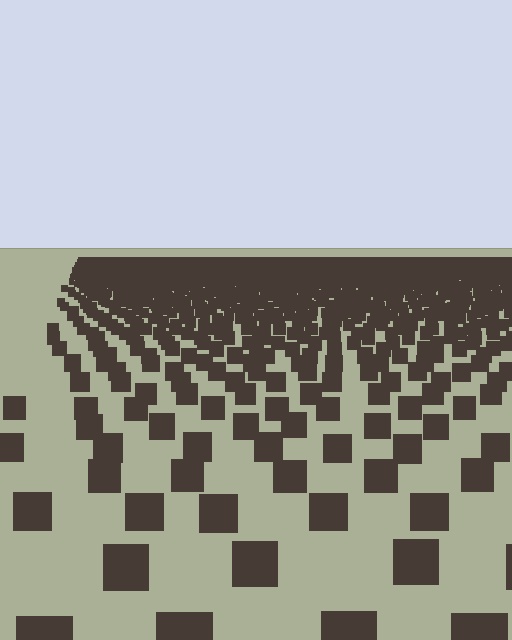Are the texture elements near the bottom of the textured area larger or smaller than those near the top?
Larger. Near the bottom, elements are closer to the viewer and appear at a bigger on-screen size.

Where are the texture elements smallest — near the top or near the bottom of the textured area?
Near the top.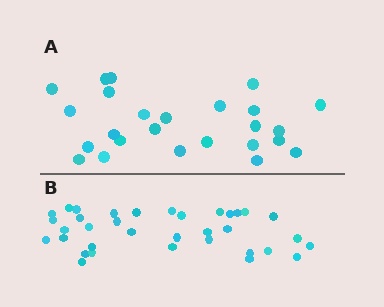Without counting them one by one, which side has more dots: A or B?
Region B (the bottom region) has more dots.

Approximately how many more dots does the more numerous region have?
Region B has roughly 10 or so more dots than region A.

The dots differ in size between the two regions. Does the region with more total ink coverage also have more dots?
No. Region A has more total ink coverage because its dots are larger, but region B actually contains more individual dots. Total area can be misleading — the number of items is what matters here.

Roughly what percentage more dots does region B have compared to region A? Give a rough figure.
About 40% more.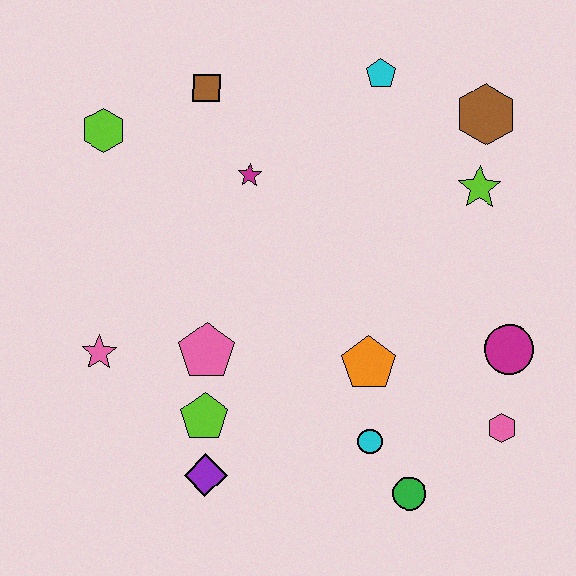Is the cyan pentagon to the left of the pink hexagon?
Yes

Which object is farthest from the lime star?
The pink star is farthest from the lime star.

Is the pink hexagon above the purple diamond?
Yes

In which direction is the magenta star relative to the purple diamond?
The magenta star is above the purple diamond.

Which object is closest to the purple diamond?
The lime pentagon is closest to the purple diamond.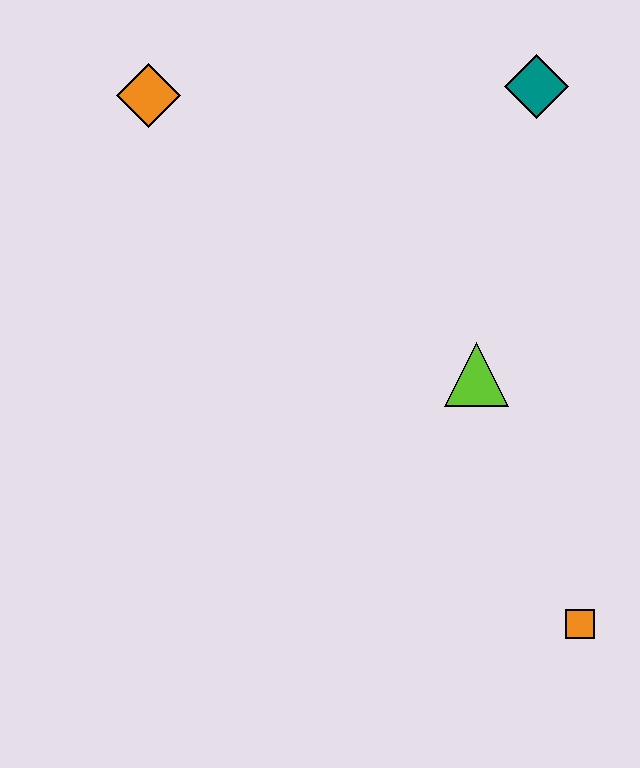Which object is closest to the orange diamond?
The teal diamond is closest to the orange diamond.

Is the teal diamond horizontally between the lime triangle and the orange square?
Yes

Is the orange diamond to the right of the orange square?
No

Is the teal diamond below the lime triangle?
No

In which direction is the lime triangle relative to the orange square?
The lime triangle is above the orange square.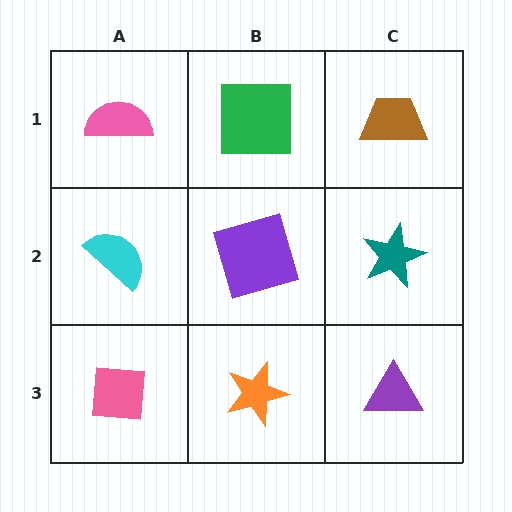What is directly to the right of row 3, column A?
An orange star.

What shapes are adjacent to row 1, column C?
A teal star (row 2, column C), a green square (row 1, column B).